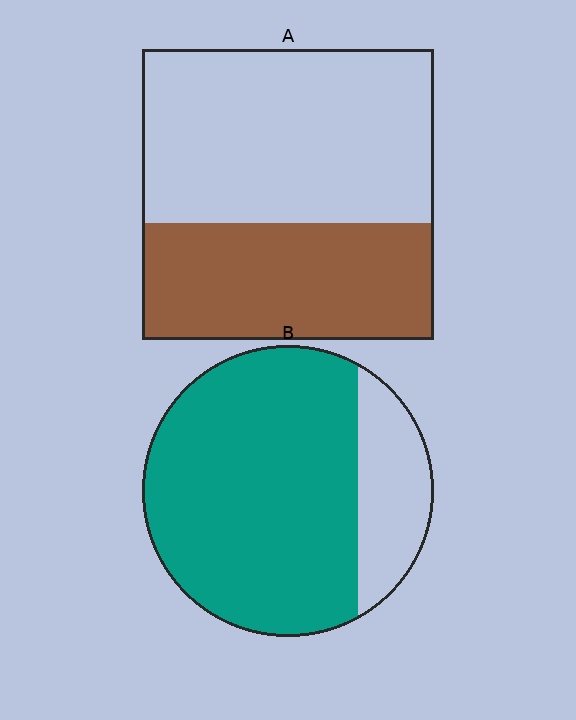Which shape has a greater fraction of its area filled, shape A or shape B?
Shape B.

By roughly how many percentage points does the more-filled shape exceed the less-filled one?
By roughly 40 percentage points (B over A).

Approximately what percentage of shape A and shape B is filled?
A is approximately 40% and B is approximately 80%.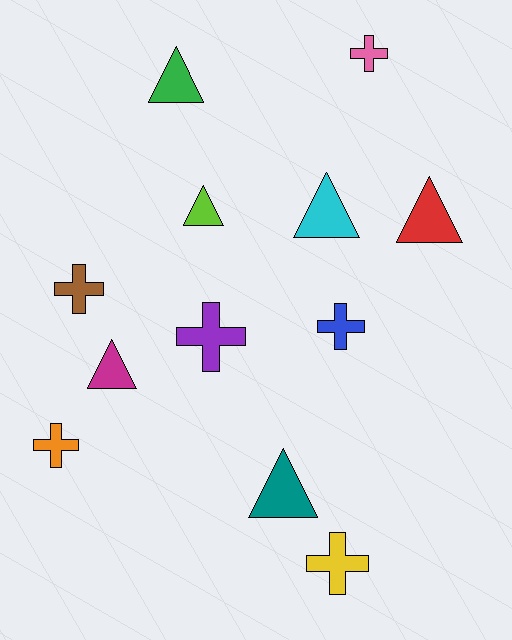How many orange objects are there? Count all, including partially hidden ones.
There is 1 orange object.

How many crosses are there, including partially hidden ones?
There are 6 crosses.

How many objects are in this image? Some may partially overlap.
There are 12 objects.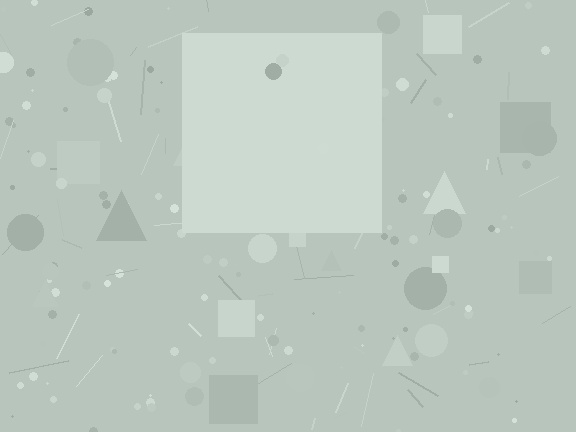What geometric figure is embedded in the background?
A square is embedded in the background.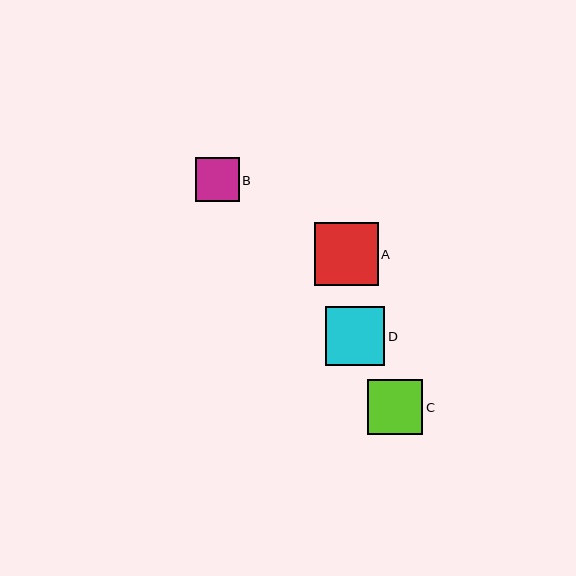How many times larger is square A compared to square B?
Square A is approximately 1.5 times the size of square B.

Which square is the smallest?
Square B is the smallest with a size of approximately 44 pixels.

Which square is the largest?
Square A is the largest with a size of approximately 64 pixels.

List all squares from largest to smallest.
From largest to smallest: A, D, C, B.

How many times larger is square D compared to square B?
Square D is approximately 1.3 times the size of square B.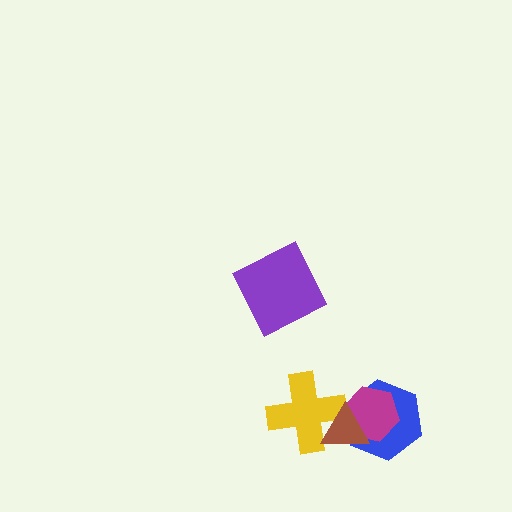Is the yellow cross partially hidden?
Yes, it is partially covered by another shape.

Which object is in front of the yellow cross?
The brown triangle is in front of the yellow cross.